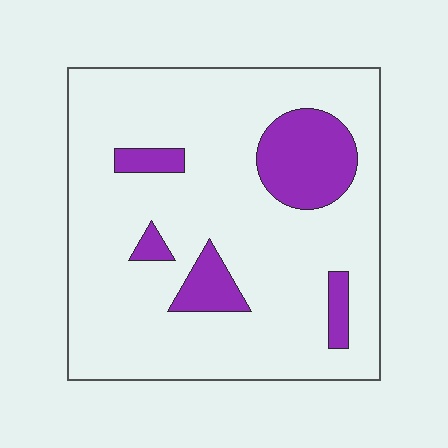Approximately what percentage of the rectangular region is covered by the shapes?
Approximately 15%.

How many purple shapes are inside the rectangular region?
5.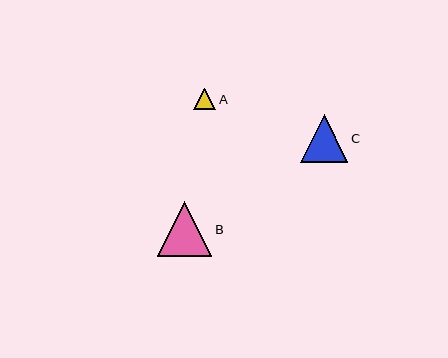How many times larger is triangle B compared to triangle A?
Triangle B is approximately 2.5 times the size of triangle A.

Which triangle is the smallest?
Triangle A is the smallest with a size of approximately 22 pixels.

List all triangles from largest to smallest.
From largest to smallest: B, C, A.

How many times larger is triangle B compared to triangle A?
Triangle B is approximately 2.5 times the size of triangle A.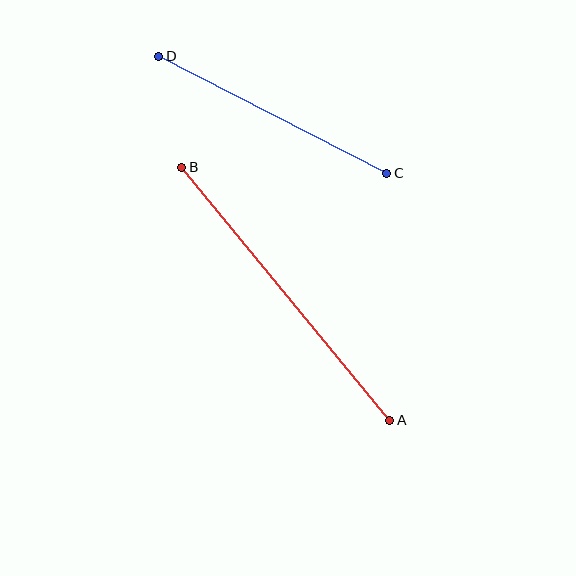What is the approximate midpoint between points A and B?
The midpoint is at approximately (286, 294) pixels.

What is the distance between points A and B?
The distance is approximately 327 pixels.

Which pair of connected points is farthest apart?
Points A and B are farthest apart.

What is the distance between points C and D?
The distance is approximately 256 pixels.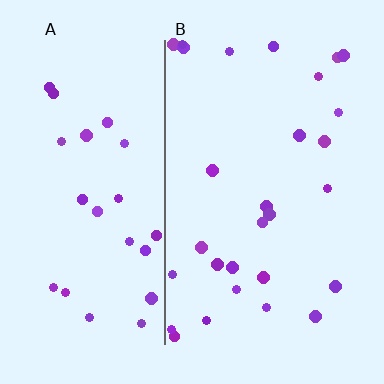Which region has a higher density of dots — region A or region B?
B (the right).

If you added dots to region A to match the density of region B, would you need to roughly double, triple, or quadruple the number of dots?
Approximately double.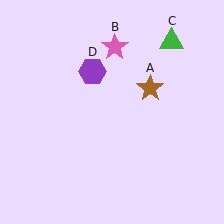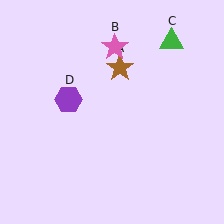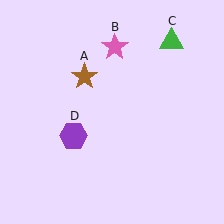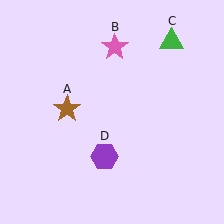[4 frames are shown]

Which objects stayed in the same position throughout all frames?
Pink star (object B) and green triangle (object C) remained stationary.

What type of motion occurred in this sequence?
The brown star (object A), purple hexagon (object D) rotated counterclockwise around the center of the scene.